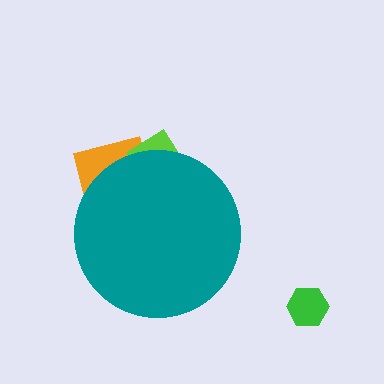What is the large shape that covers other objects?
A teal circle.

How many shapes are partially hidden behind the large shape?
2 shapes are partially hidden.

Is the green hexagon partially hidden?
No, the green hexagon is fully visible.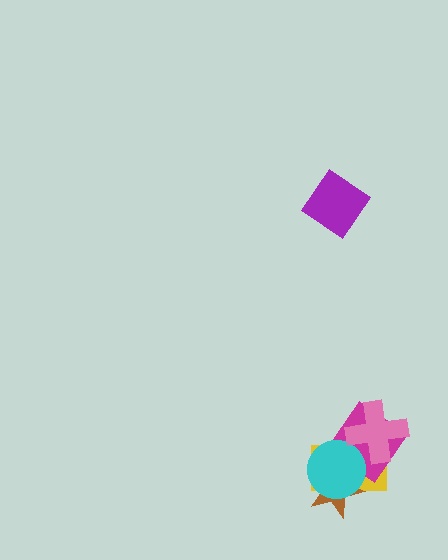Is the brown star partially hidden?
Yes, it is partially covered by another shape.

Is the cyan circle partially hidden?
No, no other shape covers it.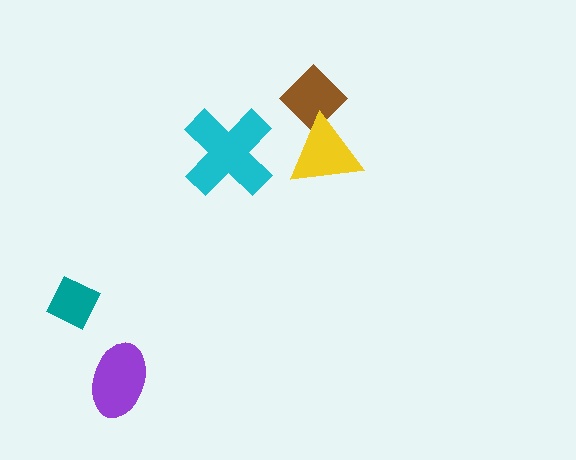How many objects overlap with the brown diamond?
1 object overlaps with the brown diamond.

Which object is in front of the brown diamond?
The yellow triangle is in front of the brown diamond.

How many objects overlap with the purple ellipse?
0 objects overlap with the purple ellipse.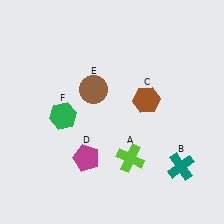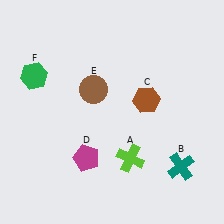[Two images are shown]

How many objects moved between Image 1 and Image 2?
1 object moved between the two images.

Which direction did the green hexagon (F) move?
The green hexagon (F) moved up.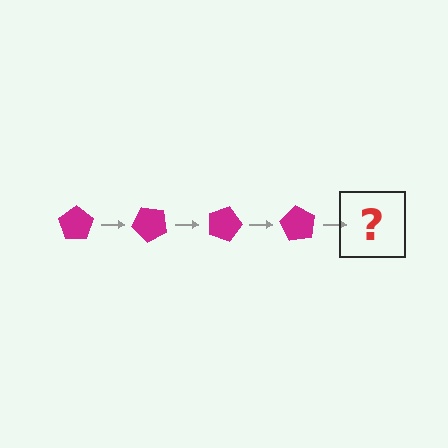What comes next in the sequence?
The next element should be a magenta pentagon rotated 180 degrees.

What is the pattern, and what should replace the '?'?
The pattern is that the pentagon rotates 45 degrees each step. The '?' should be a magenta pentagon rotated 180 degrees.